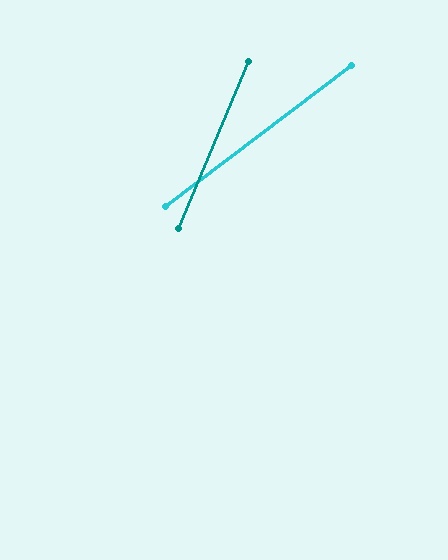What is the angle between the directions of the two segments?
Approximately 30 degrees.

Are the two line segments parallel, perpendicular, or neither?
Neither parallel nor perpendicular — they differ by about 30°.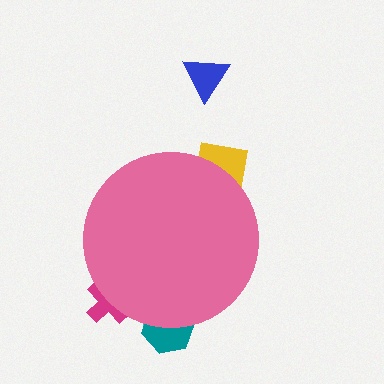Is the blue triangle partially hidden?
No, the blue triangle is fully visible.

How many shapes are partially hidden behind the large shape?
4 shapes are partially hidden.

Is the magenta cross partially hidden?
Yes, the magenta cross is partially hidden behind the pink circle.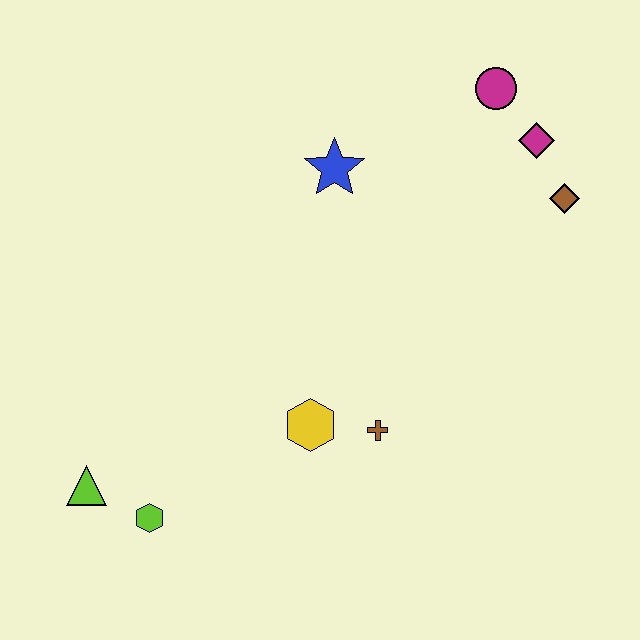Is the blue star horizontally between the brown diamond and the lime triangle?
Yes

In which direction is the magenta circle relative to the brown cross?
The magenta circle is above the brown cross.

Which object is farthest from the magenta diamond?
The lime triangle is farthest from the magenta diamond.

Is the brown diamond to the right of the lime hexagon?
Yes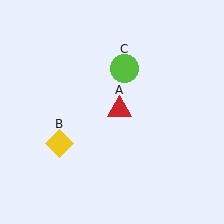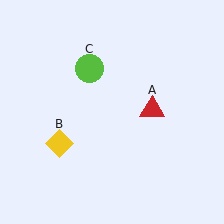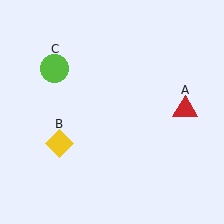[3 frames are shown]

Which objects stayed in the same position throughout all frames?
Yellow diamond (object B) remained stationary.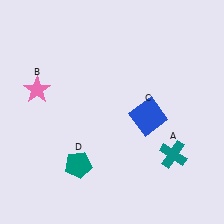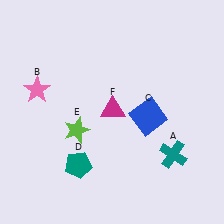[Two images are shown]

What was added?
A lime star (E), a magenta triangle (F) were added in Image 2.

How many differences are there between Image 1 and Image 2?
There are 2 differences between the two images.